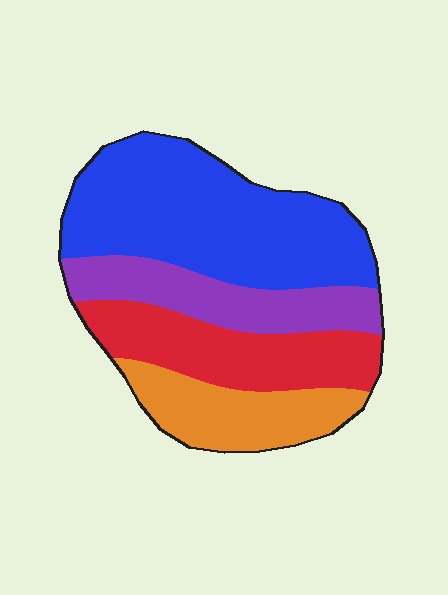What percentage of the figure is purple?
Purple covers 19% of the figure.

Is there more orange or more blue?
Blue.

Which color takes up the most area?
Blue, at roughly 40%.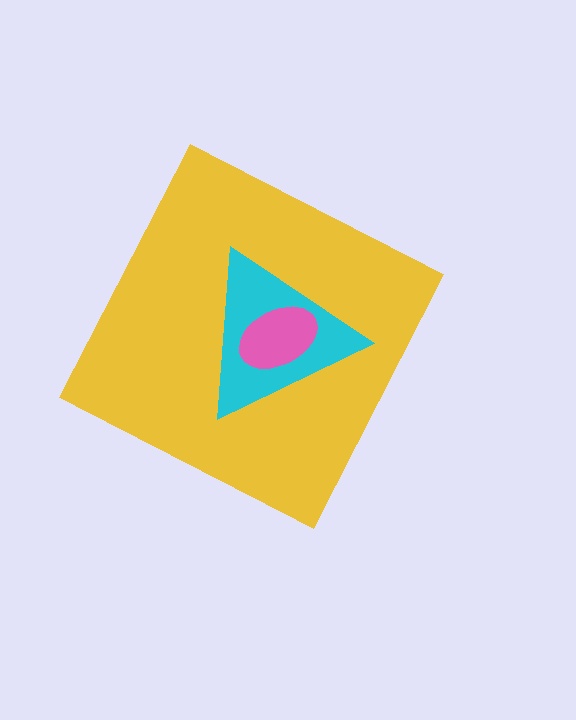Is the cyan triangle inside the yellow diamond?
Yes.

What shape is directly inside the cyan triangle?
The pink ellipse.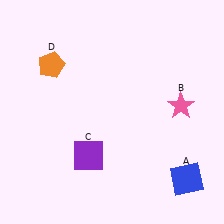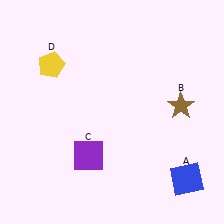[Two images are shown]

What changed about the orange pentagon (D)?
In Image 1, D is orange. In Image 2, it changed to yellow.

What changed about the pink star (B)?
In Image 1, B is pink. In Image 2, it changed to brown.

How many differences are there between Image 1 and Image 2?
There are 2 differences between the two images.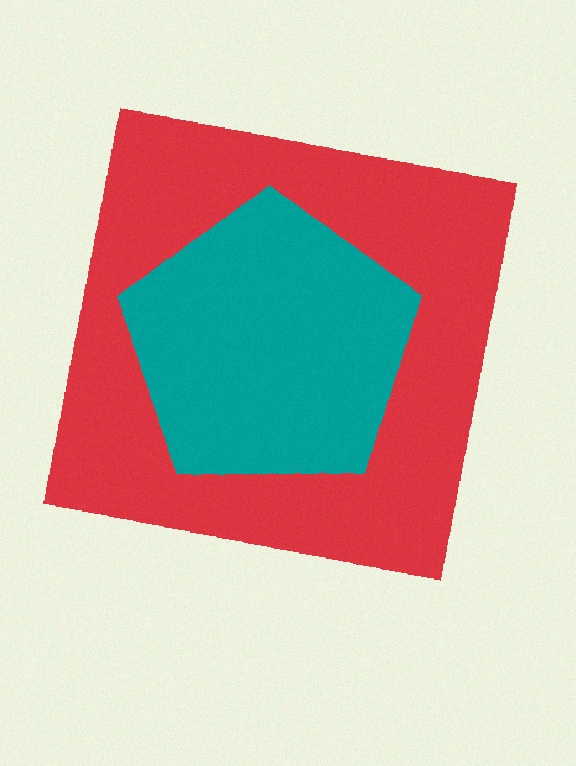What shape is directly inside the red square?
The teal pentagon.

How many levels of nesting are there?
2.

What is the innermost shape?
The teal pentagon.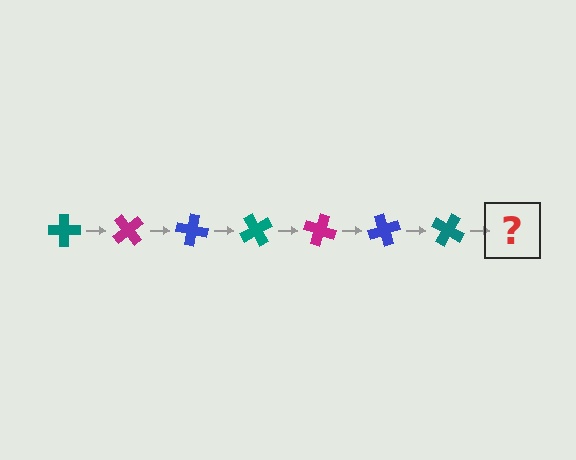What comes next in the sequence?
The next element should be a magenta cross, rotated 350 degrees from the start.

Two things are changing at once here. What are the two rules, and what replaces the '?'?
The two rules are that it rotates 50 degrees each step and the color cycles through teal, magenta, and blue. The '?' should be a magenta cross, rotated 350 degrees from the start.